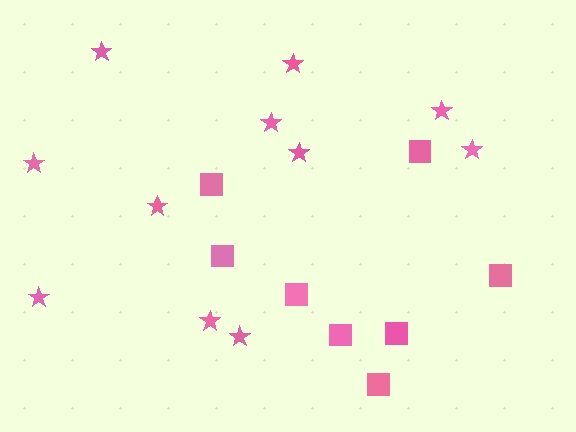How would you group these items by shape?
There are 2 groups: one group of squares (8) and one group of stars (11).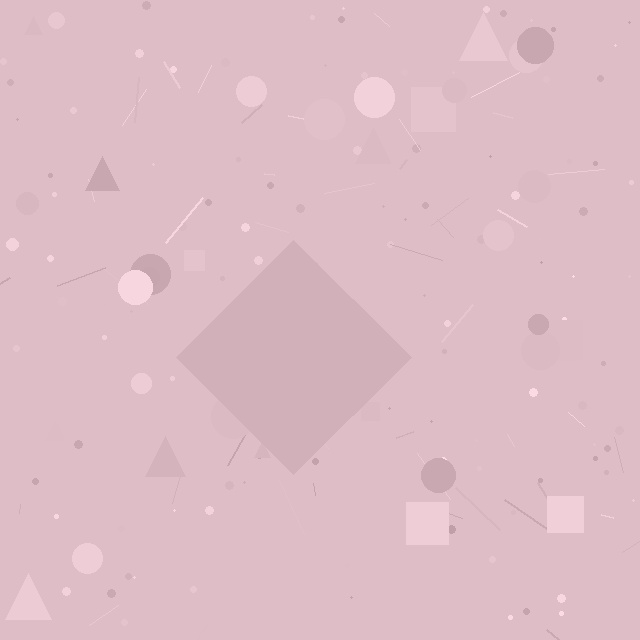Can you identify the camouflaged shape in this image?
The camouflaged shape is a diamond.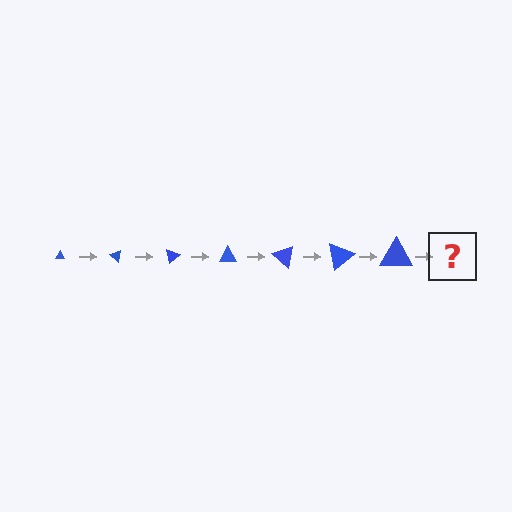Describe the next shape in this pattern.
It should be a triangle, larger than the previous one and rotated 280 degrees from the start.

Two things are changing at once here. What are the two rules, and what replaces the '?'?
The two rules are that the triangle grows larger each step and it rotates 40 degrees each step. The '?' should be a triangle, larger than the previous one and rotated 280 degrees from the start.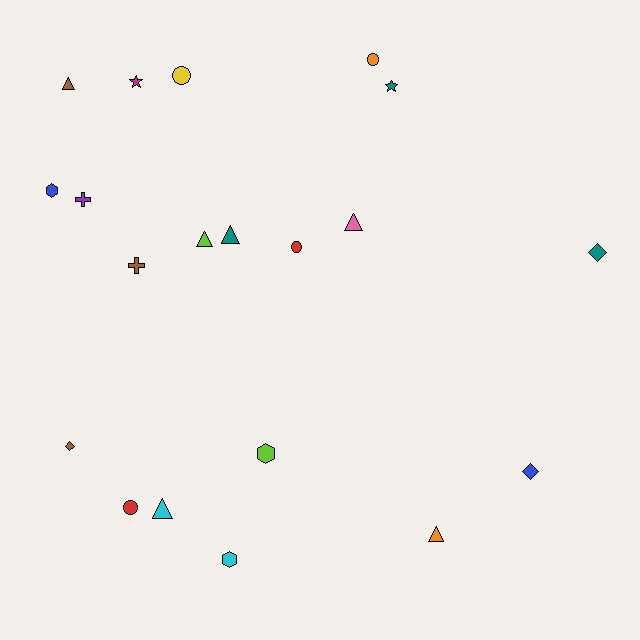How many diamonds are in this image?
There are 3 diamonds.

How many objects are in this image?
There are 20 objects.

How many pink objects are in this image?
There is 1 pink object.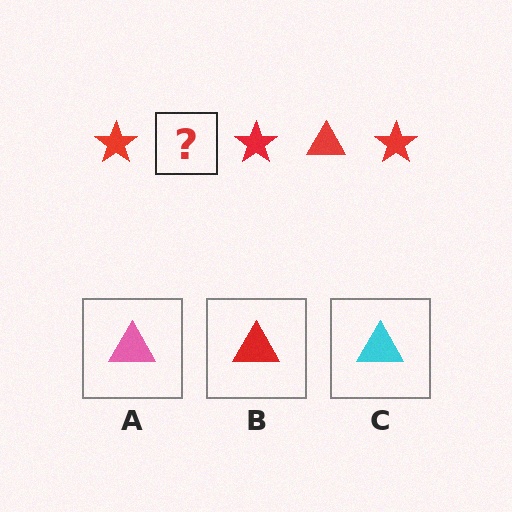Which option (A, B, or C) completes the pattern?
B.